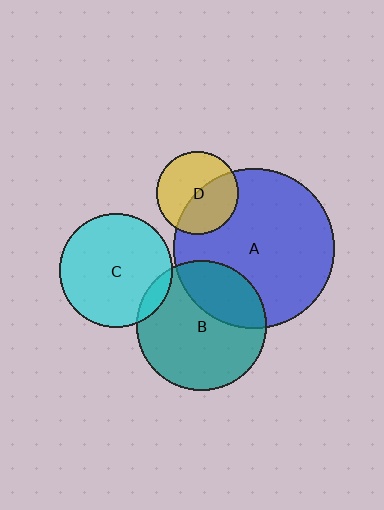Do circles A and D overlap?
Yes.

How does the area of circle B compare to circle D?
Approximately 2.5 times.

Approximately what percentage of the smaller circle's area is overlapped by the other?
Approximately 45%.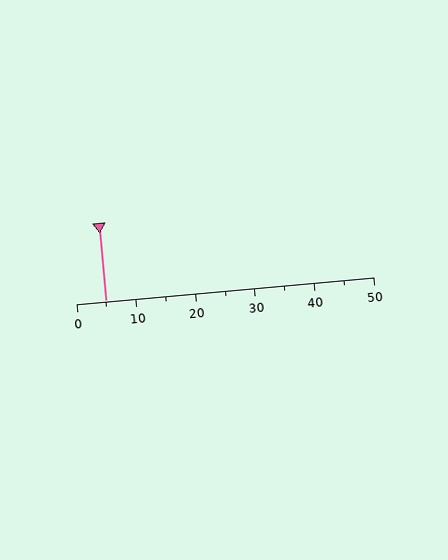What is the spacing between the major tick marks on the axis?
The major ticks are spaced 10 apart.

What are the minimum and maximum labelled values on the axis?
The axis runs from 0 to 50.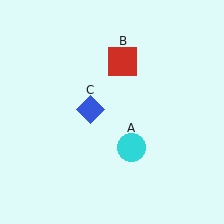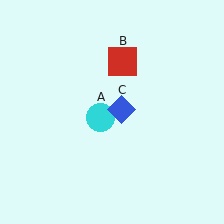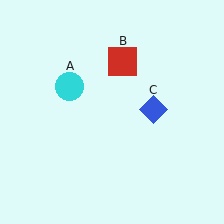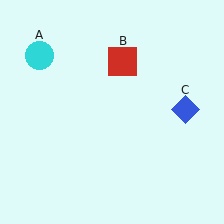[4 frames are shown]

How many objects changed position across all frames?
2 objects changed position: cyan circle (object A), blue diamond (object C).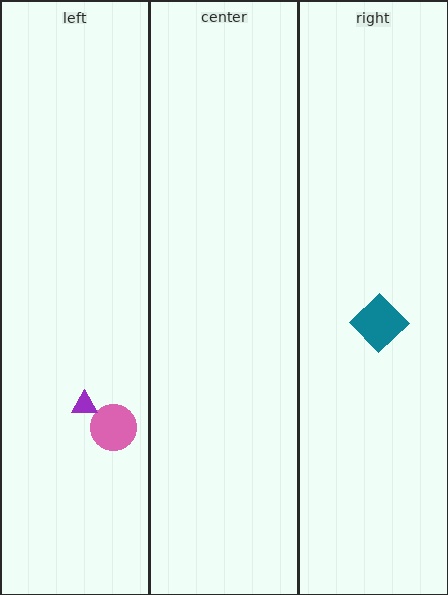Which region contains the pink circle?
The left region.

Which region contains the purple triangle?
The left region.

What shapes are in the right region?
The teal diamond.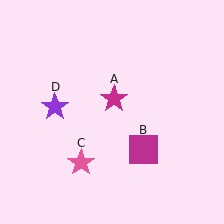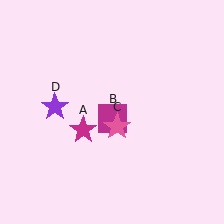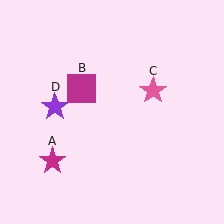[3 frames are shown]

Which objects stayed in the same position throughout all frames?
Purple star (object D) remained stationary.